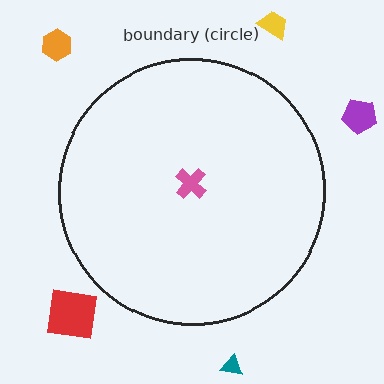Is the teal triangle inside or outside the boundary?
Outside.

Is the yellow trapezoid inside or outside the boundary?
Outside.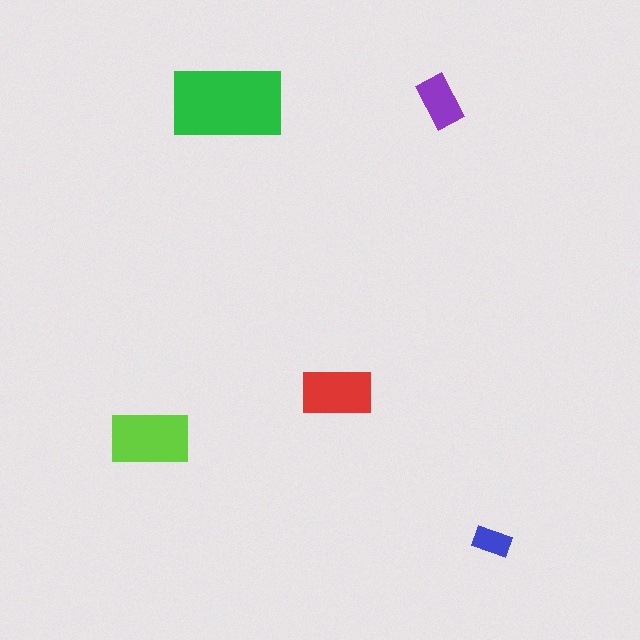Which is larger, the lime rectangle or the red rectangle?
The lime one.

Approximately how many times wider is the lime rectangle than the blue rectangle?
About 2 times wider.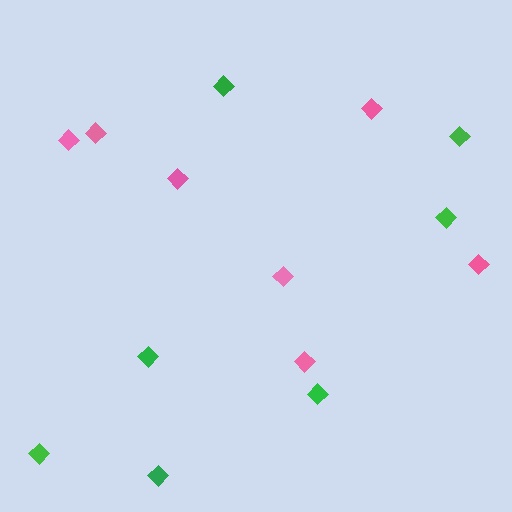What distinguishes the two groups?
There are 2 groups: one group of green diamonds (7) and one group of pink diamonds (7).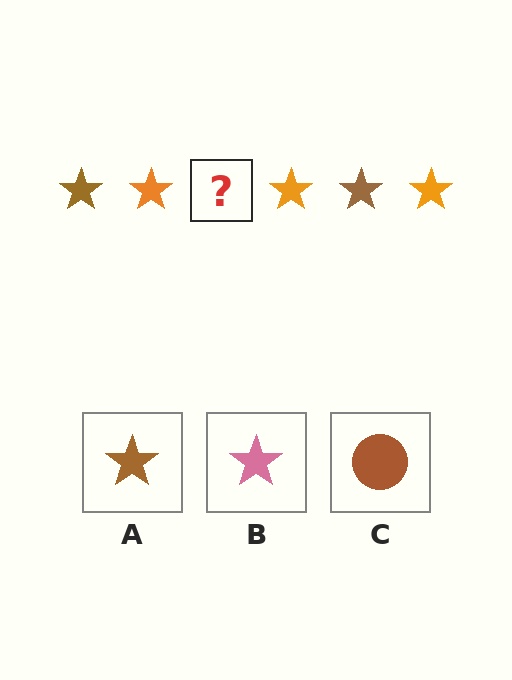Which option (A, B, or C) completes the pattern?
A.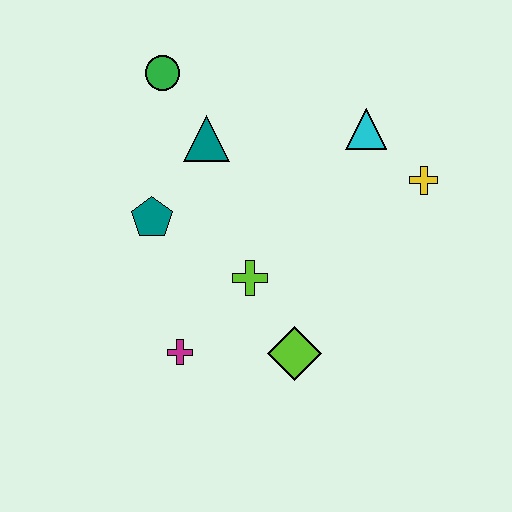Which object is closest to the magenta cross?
The lime cross is closest to the magenta cross.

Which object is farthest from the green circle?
The lime diamond is farthest from the green circle.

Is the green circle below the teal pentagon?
No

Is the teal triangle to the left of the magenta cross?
No